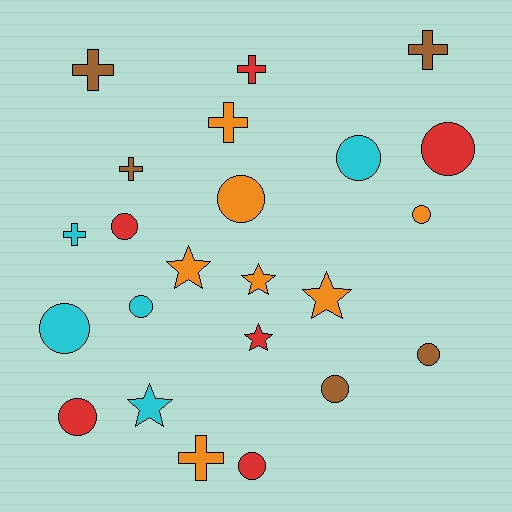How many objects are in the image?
There are 23 objects.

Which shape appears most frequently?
Circle, with 11 objects.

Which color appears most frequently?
Orange, with 7 objects.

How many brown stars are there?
There are no brown stars.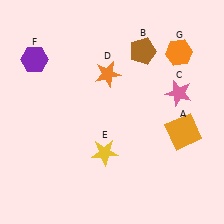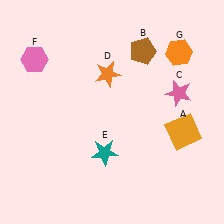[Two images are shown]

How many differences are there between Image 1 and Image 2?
There are 2 differences between the two images.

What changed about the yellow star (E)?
In Image 1, E is yellow. In Image 2, it changed to teal.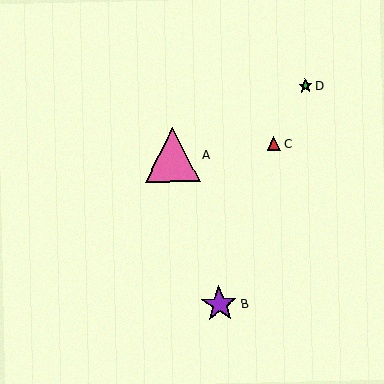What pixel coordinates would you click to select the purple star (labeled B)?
Click at (219, 304) to select the purple star B.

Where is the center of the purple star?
The center of the purple star is at (219, 304).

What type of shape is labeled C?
Shape C is a red triangle.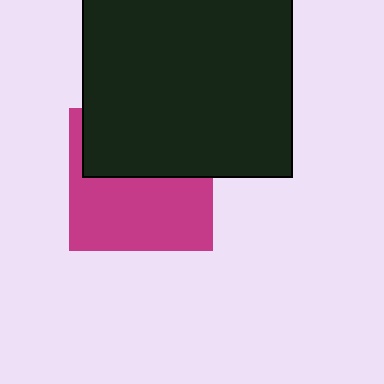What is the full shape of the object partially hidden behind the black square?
The partially hidden object is a magenta square.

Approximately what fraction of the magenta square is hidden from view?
Roughly 45% of the magenta square is hidden behind the black square.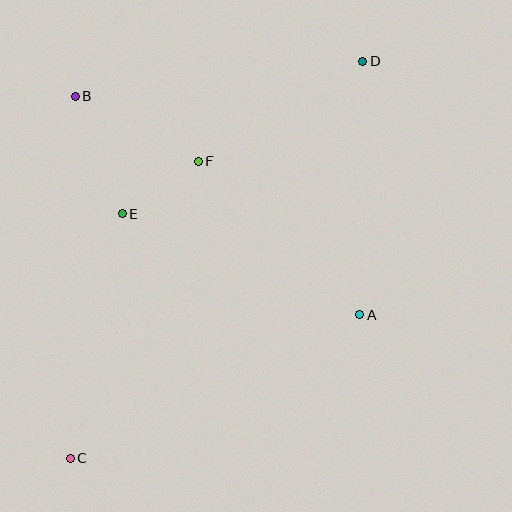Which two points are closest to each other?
Points E and F are closest to each other.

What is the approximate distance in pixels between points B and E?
The distance between B and E is approximately 127 pixels.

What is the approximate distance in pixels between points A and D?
The distance between A and D is approximately 254 pixels.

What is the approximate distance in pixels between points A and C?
The distance between A and C is approximately 323 pixels.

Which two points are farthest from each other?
Points C and D are farthest from each other.